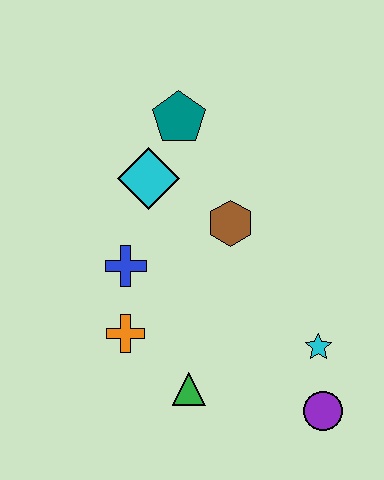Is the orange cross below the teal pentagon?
Yes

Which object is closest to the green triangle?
The orange cross is closest to the green triangle.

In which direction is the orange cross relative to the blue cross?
The orange cross is below the blue cross.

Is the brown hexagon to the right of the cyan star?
No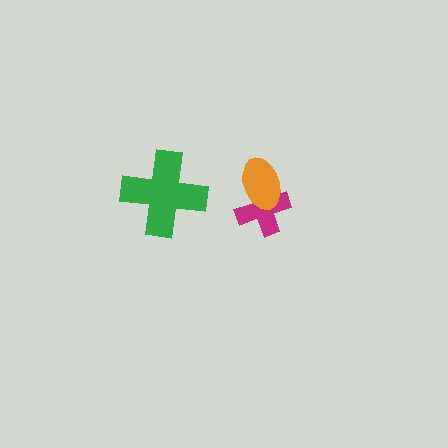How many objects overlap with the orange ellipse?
1 object overlaps with the orange ellipse.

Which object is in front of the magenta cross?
The orange ellipse is in front of the magenta cross.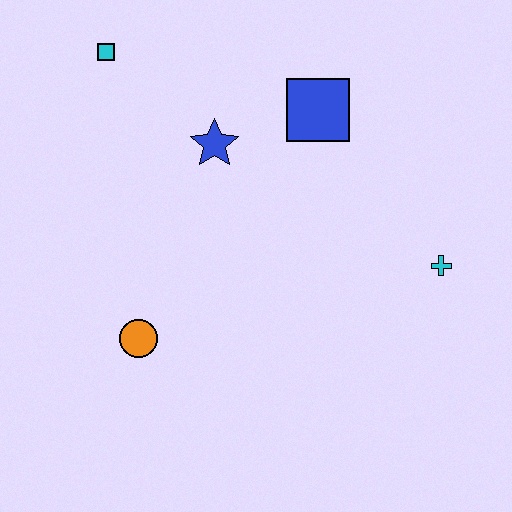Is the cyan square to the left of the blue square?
Yes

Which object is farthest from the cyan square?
The cyan cross is farthest from the cyan square.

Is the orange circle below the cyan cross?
Yes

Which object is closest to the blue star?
The blue square is closest to the blue star.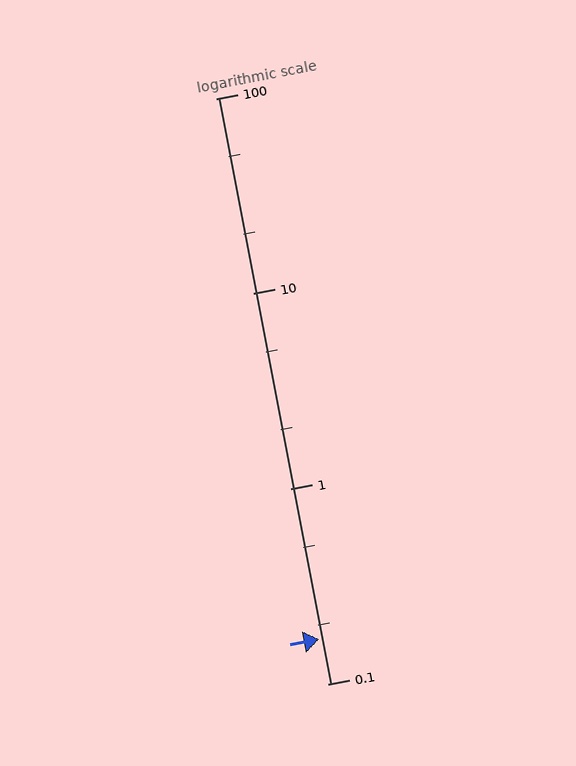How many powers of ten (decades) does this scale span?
The scale spans 3 decades, from 0.1 to 100.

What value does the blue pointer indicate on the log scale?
The pointer indicates approximately 0.17.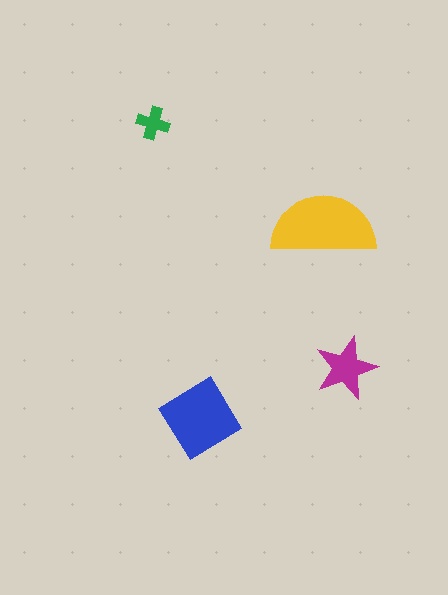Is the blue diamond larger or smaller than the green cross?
Larger.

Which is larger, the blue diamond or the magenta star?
The blue diamond.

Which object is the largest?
The yellow semicircle.